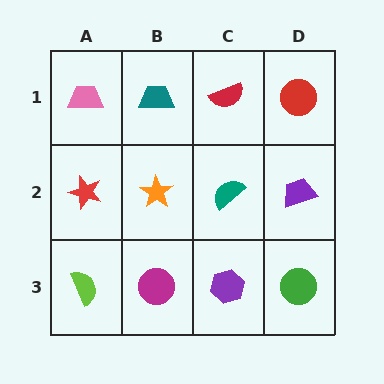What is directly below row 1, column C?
A teal semicircle.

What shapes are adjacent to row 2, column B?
A teal trapezoid (row 1, column B), a magenta circle (row 3, column B), a red star (row 2, column A), a teal semicircle (row 2, column C).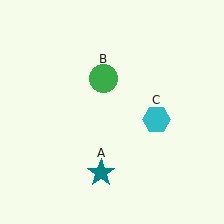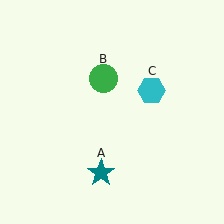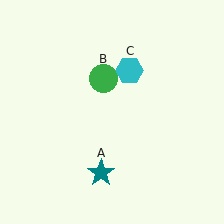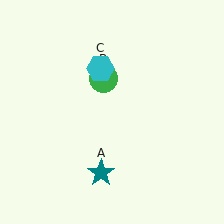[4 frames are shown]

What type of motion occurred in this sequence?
The cyan hexagon (object C) rotated counterclockwise around the center of the scene.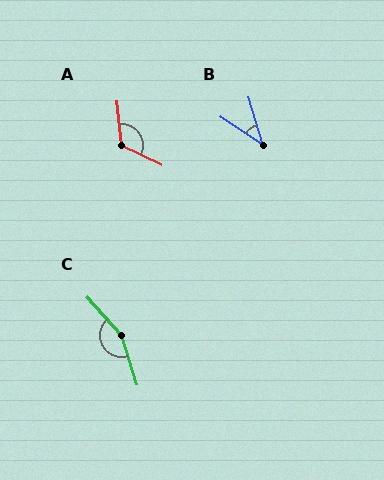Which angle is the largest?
C, at approximately 155 degrees.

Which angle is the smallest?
B, at approximately 39 degrees.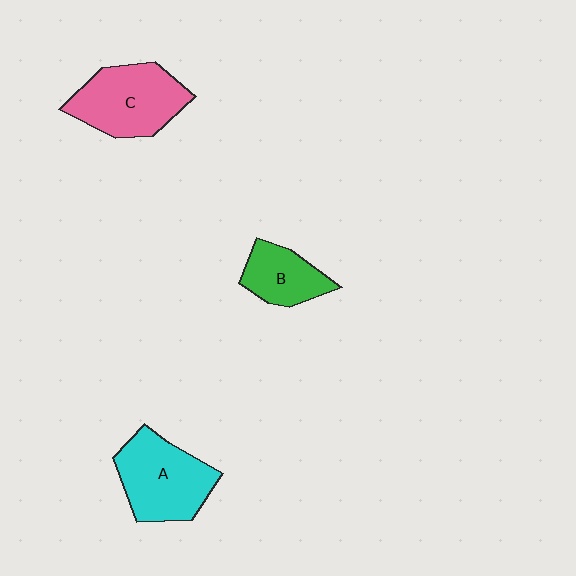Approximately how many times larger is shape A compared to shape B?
Approximately 1.6 times.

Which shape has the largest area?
Shape A (cyan).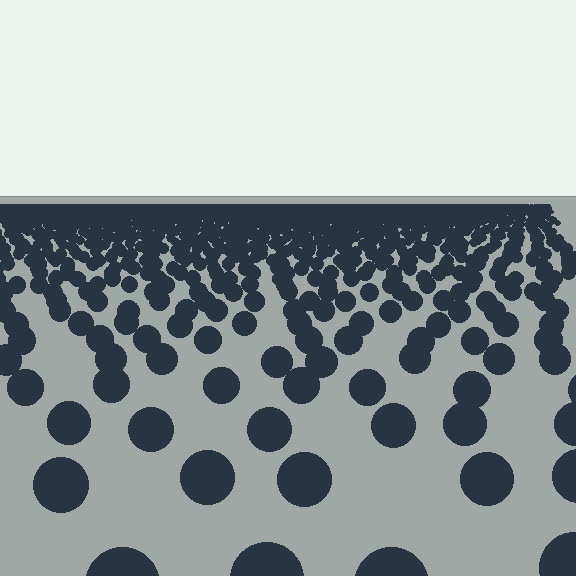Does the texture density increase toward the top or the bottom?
Density increases toward the top.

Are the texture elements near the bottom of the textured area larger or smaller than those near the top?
Larger. Near the bottom, elements are closer to the viewer and appear at a bigger on-screen size.